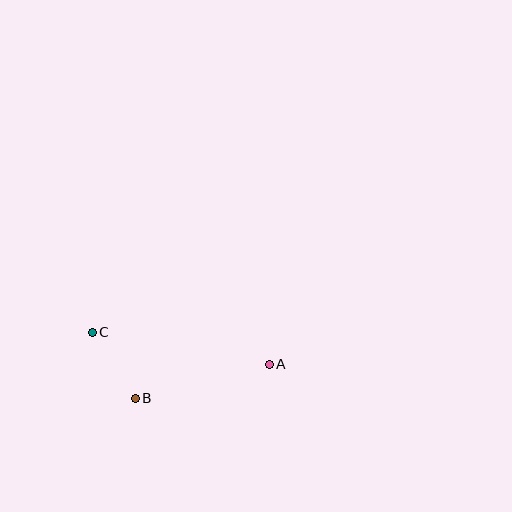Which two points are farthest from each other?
Points A and C are farthest from each other.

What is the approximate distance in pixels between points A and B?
The distance between A and B is approximately 138 pixels.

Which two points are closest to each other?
Points B and C are closest to each other.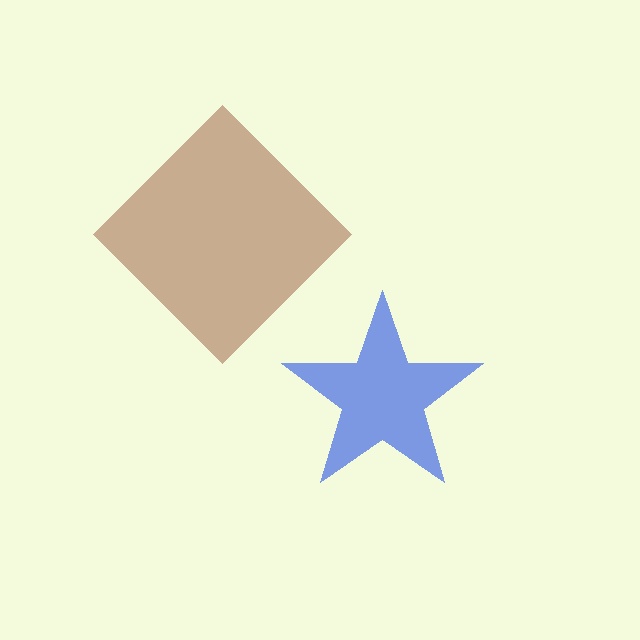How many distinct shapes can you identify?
There are 2 distinct shapes: a brown diamond, a blue star.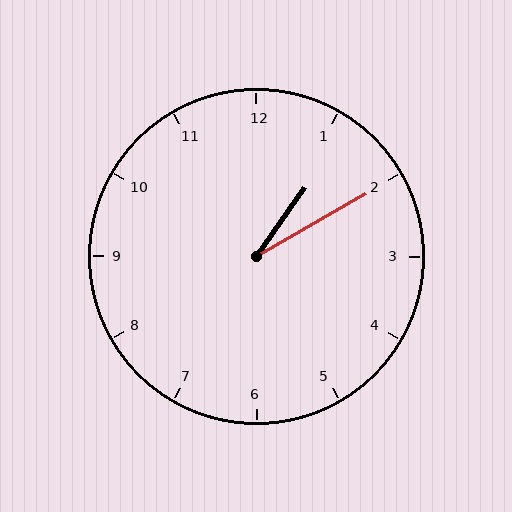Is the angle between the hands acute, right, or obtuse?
It is acute.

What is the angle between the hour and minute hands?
Approximately 25 degrees.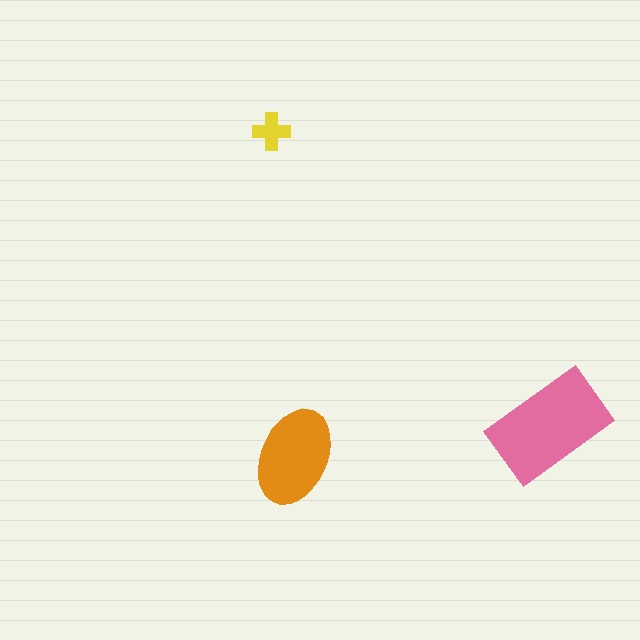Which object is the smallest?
The yellow cross.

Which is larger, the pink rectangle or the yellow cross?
The pink rectangle.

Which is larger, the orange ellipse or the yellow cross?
The orange ellipse.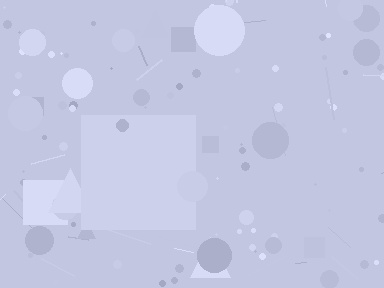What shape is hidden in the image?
A square is hidden in the image.